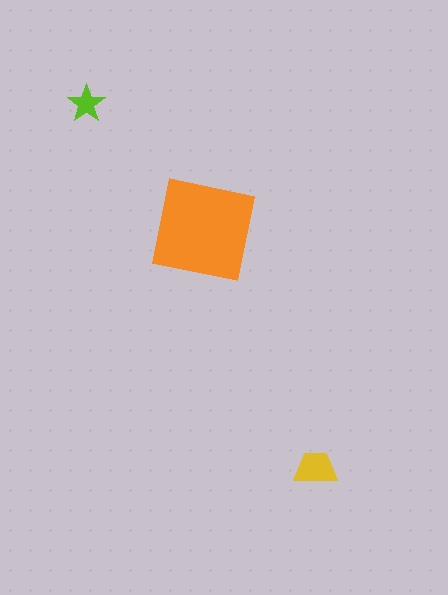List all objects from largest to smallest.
The orange square, the yellow trapezoid, the lime star.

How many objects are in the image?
There are 3 objects in the image.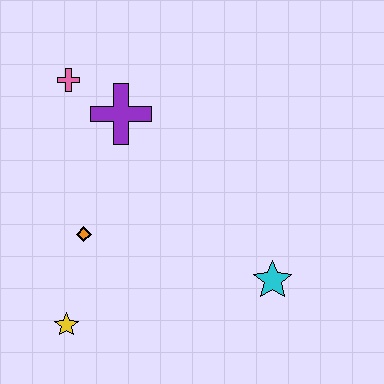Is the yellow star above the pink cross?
No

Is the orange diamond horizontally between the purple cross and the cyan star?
No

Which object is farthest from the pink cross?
The cyan star is farthest from the pink cross.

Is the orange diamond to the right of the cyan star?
No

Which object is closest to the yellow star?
The orange diamond is closest to the yellow star.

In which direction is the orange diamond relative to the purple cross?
The orange diamond is below the purple cross.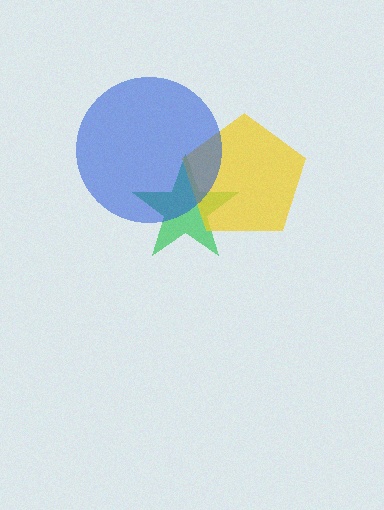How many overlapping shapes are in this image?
There are 3 overlapping shapes in the image.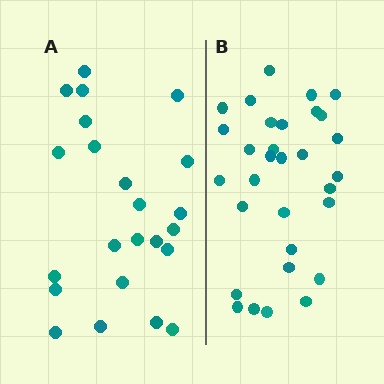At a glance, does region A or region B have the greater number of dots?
Region B (the right region) has more dots.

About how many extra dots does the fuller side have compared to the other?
Region B has roughly 8 or so more dots than region A.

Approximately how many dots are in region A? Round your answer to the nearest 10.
About 20 dots. (The exact count is 23, which rounds to 20.)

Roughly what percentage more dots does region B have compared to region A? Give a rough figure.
About 35% more.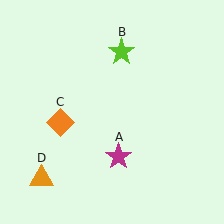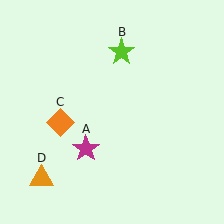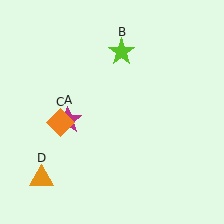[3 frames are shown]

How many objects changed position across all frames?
1 object changed position: magenta star (object A).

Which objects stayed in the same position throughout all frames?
Lime star (object B) and orange diamond (object C) and orange triangle (object D) remained stationary.